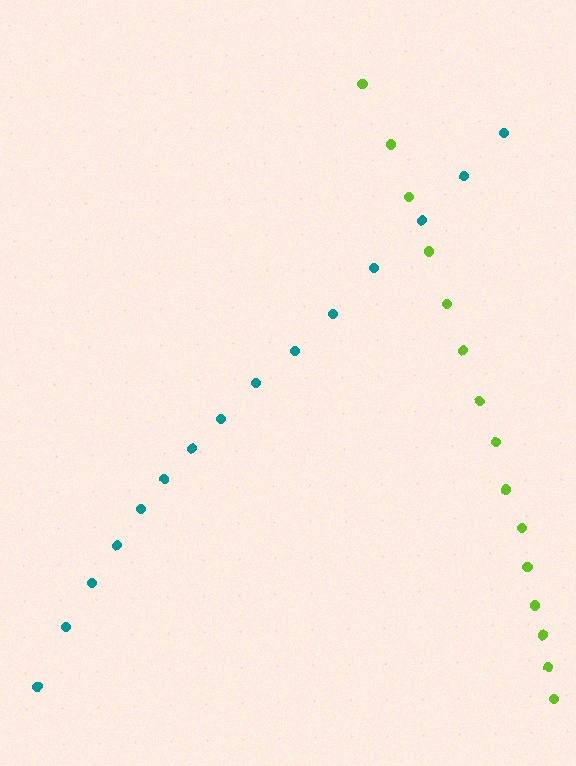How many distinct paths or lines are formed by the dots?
There are 2 distinct paths.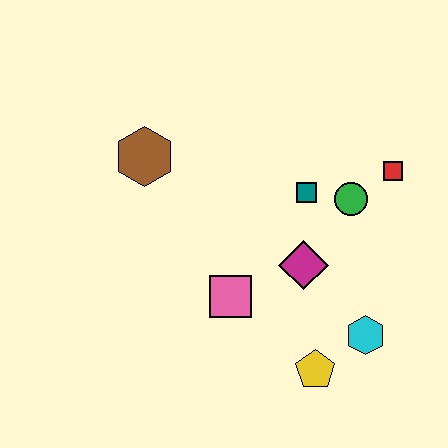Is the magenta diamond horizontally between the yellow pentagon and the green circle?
No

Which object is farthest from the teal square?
The yellow pentagon is farthest from the teal square.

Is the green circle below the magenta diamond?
No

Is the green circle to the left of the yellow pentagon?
No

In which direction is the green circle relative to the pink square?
The green circle is to the right of the pink square.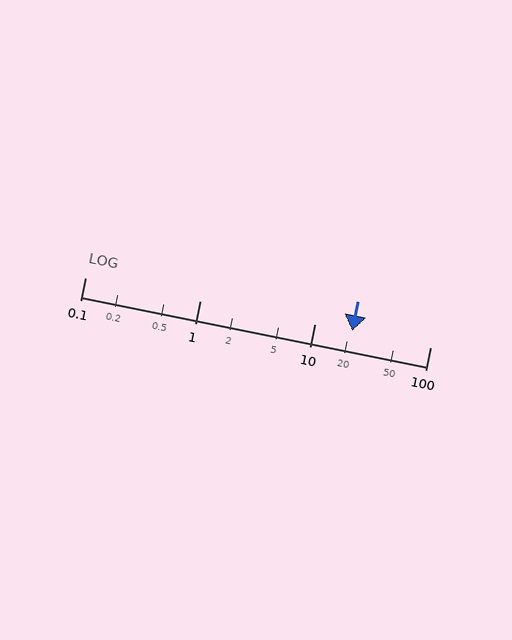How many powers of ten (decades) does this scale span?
The scale spans 3 decades, from 0.1 to 100.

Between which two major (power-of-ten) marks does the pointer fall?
The pointer is between 10 and 100.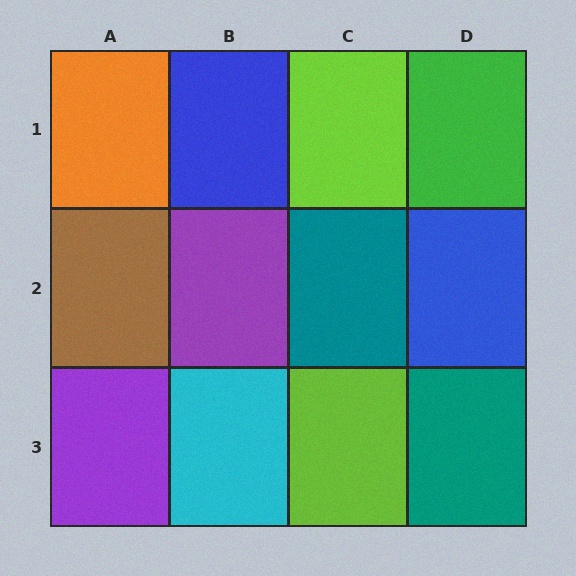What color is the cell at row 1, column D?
Green.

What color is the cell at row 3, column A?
Purple.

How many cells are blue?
2 cells are blue.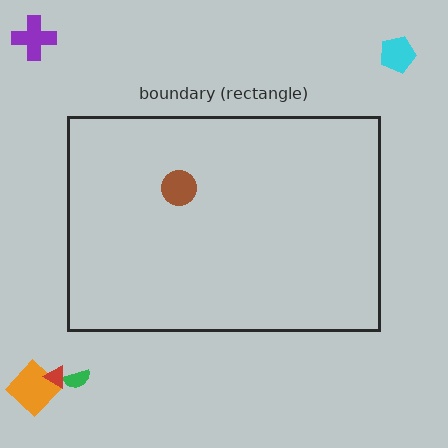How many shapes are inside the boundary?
1 inside, 5 outside.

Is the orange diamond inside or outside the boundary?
Outside.